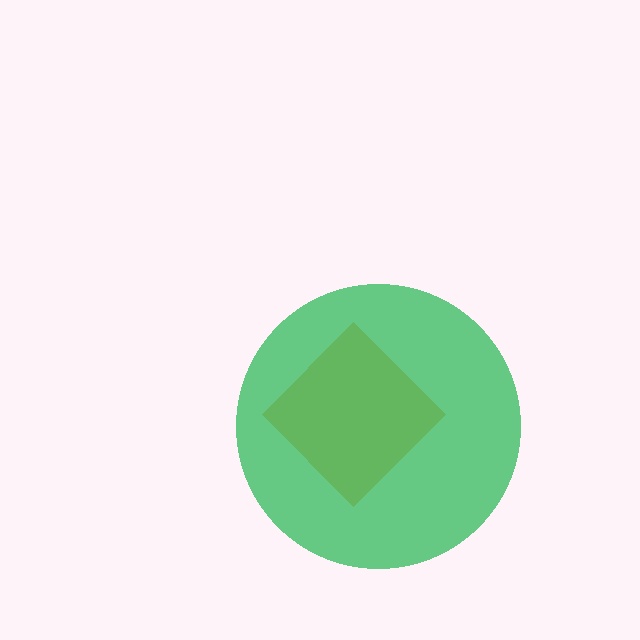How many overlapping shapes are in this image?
There are 2 overlapping shapes in the image.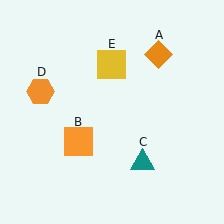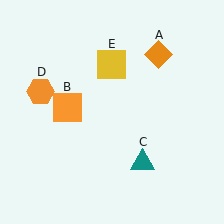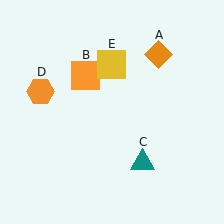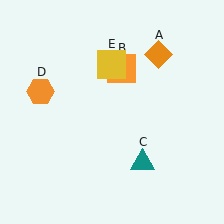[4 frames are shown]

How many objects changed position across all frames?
1 object changed position: orange square (object B).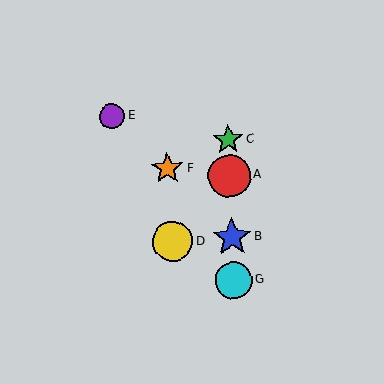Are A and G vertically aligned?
Yes, both are at x≈229.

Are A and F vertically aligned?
No, A is at x≈229 and F is at x≈167.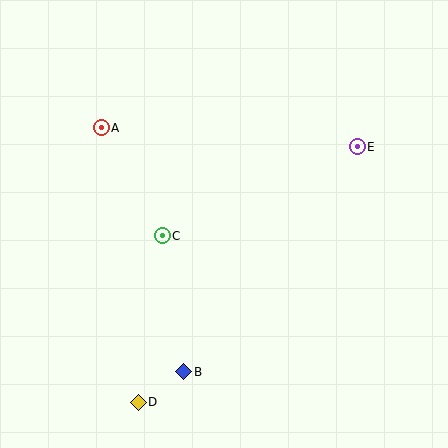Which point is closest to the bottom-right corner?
Point B is closest to the bottom-right corner.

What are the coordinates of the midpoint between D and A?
The midpoint between D and A is at (120, 265).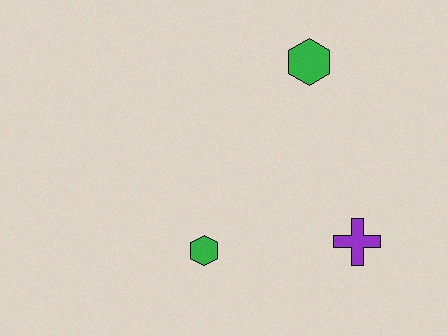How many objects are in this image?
There are 3 objects.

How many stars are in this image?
There are no stars.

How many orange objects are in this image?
There are no orange objects.